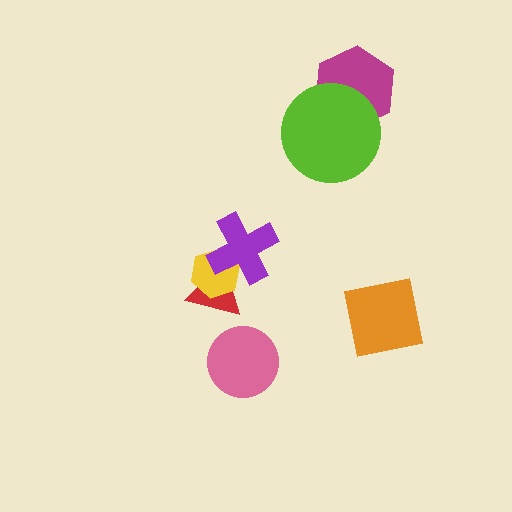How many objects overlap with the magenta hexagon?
1 object overlaps with the magenta hexagon.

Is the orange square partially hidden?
No, no other shape covers it.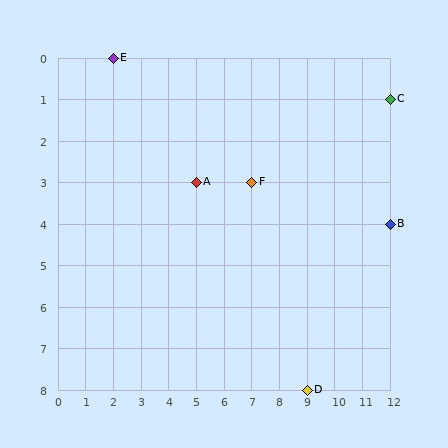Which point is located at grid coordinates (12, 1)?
Point C is at (12, 1).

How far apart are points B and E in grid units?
Points B and E are 10 columns and 4 rows apart (about 10.8 grid units diagonally).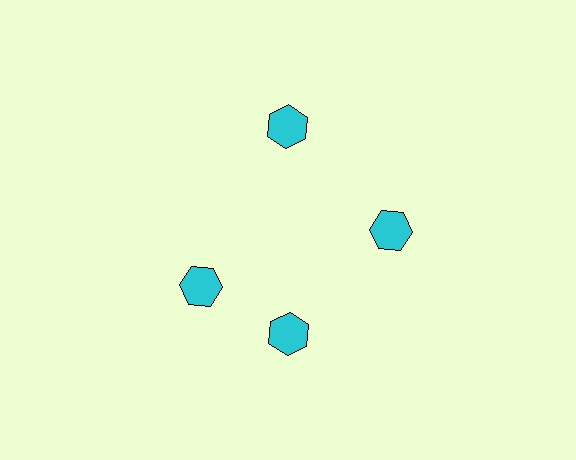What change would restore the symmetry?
The symmetry would be restored by rotating it back into even spacing with its neighbors so that all 4 hexagons sit at equal angles and equal distance from the center.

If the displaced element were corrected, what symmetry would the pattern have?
It would have 4-fold rotational symmetry — the pattern would map onto itself every 90 degrees.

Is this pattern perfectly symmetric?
No. The 4 cyan hexagons are arranged in a ring, but one element near the 9 o'clock position is rotated out of alignment along the ring, breaking the 4-fold rotational symmetry.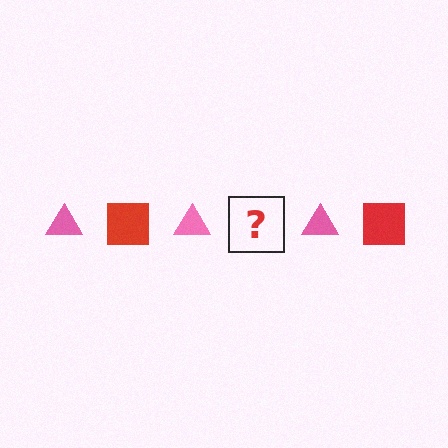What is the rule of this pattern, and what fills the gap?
The rule is that the pattern alternates between pink triangle and red square. The gap should be filled with a red square.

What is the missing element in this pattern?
The missing element is a red square.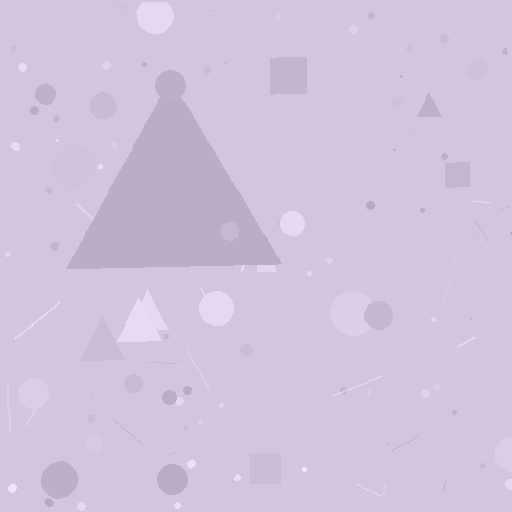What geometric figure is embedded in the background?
A triangle is embedded in the background.